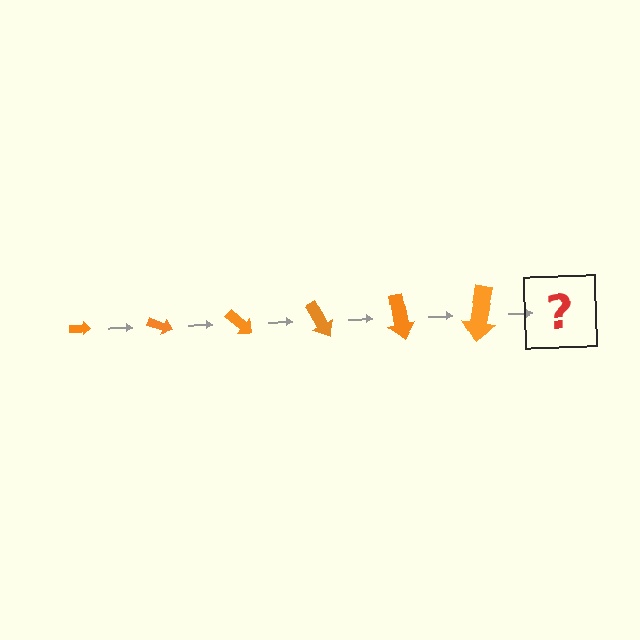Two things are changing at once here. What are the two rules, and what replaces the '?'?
The two rules are that the arrow grows larger each step and it rotates 20 degrees each step. The '?' should be an arrow, larger than the previous one and rotated 120 degrees from the start.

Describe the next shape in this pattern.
It should be an arrow, larger than the previous one and rotated 120 degrees from the start.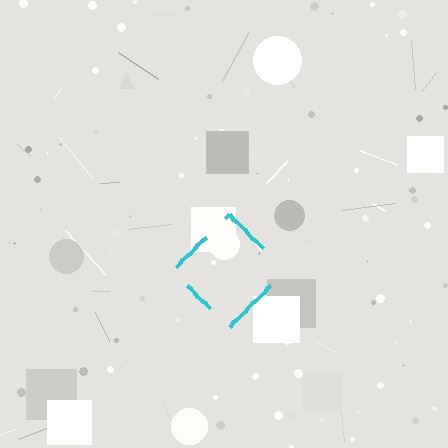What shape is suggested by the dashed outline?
The dashed outline suggests a diamond.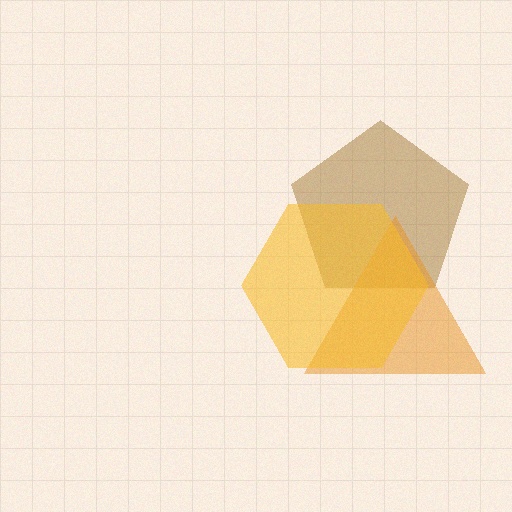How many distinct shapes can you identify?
There are 3 distinct shapes: a brown pentagon, an orange triangle, a yellow hexagon.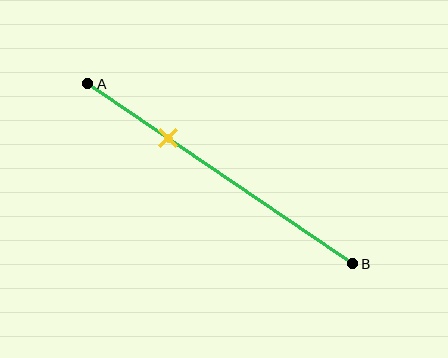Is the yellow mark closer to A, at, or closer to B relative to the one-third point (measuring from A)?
The yellow mark is approximately at the one-third point of segment AB.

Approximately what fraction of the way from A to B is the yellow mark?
The yellow mark is approximately 30% of the way from A to B.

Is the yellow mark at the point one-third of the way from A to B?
Yes, the mark is approximately at the one-third point.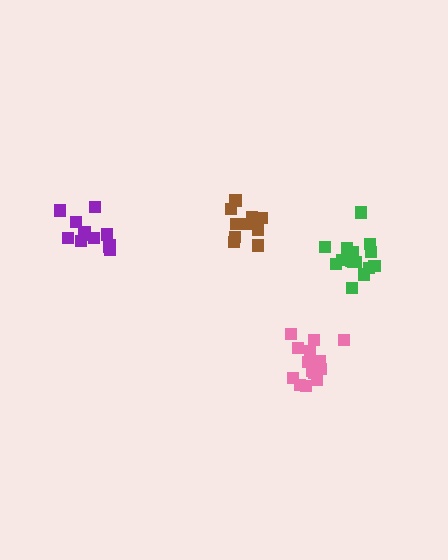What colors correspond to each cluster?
The clusters are colored: brown, pink, green, purple.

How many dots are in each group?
Group 1: 11 dots, Group 2: 16 dots, Group 3: 15 dots, Group 4: 12 dots (54 total).